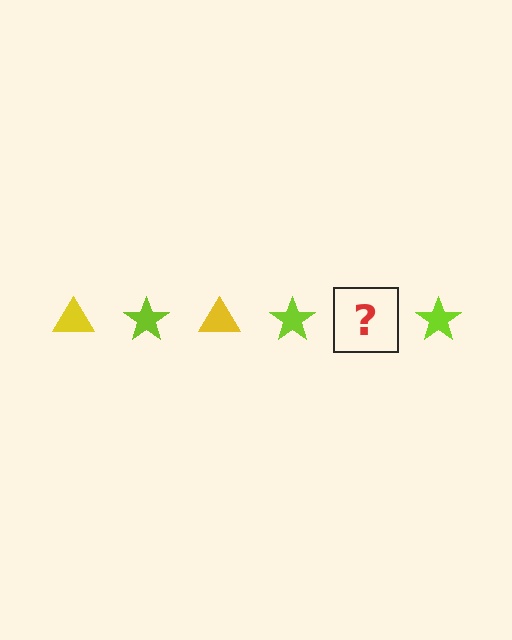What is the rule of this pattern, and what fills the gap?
The rule is that the pattern alternates between yellow triangle and lime star. The gap should be filled with a yellow triangle.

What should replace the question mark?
The question mark should be replaced with a yellow triangle.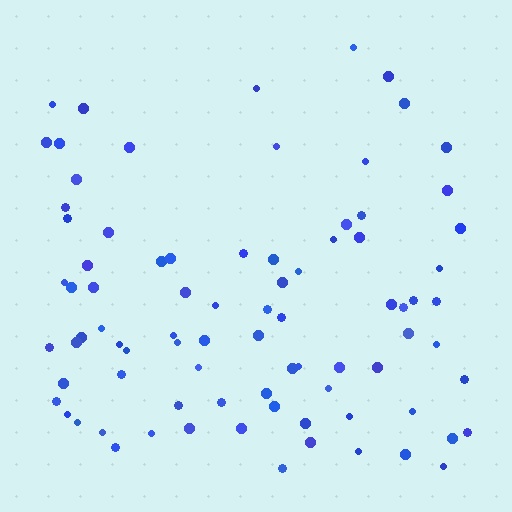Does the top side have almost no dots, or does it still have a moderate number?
Still a moderate number, just noticeably fewer than the bottom.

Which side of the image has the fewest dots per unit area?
The top.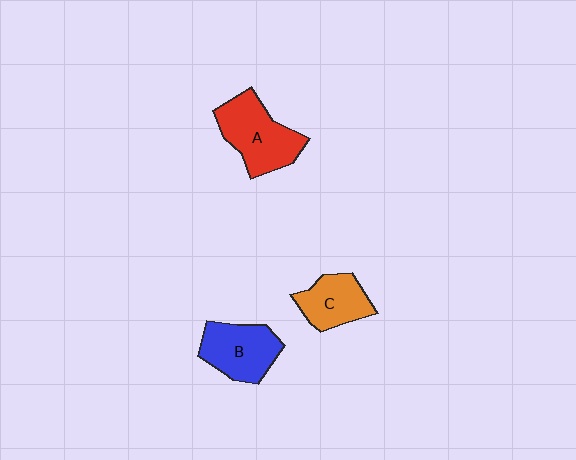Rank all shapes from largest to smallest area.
From largest to smallest: A (red), B (blue), C (orange).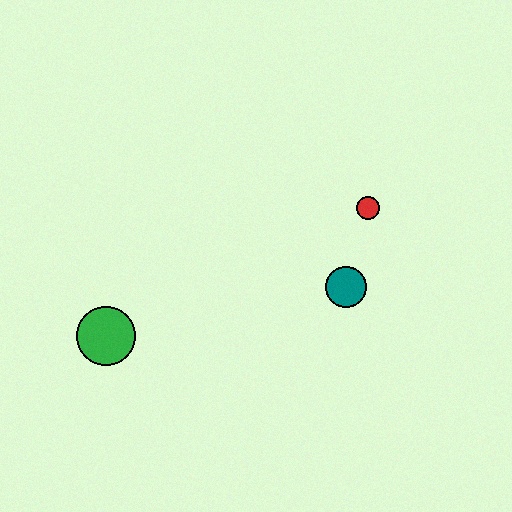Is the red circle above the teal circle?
Yes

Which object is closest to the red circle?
The teal circle is closest to the red circle.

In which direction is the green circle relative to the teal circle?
The green circle is to the left of the teal circle.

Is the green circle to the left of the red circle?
Yes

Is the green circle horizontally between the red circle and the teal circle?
No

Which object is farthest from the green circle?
The red circle is farthest from the green circle.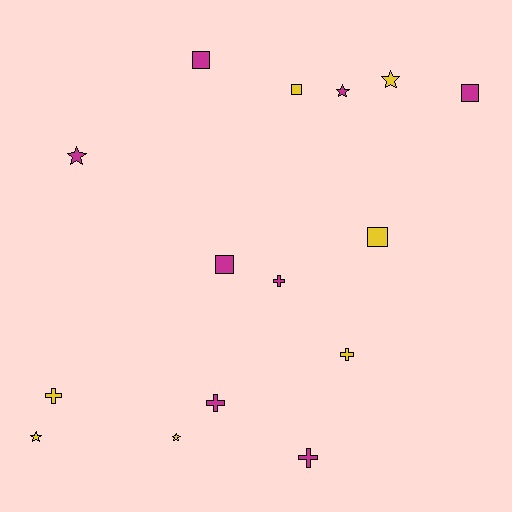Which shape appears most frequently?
Star, with 5 objects.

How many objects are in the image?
There are 15 objects.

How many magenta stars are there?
There are 2 magenta stars.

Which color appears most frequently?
Magenta, with 8 objects.